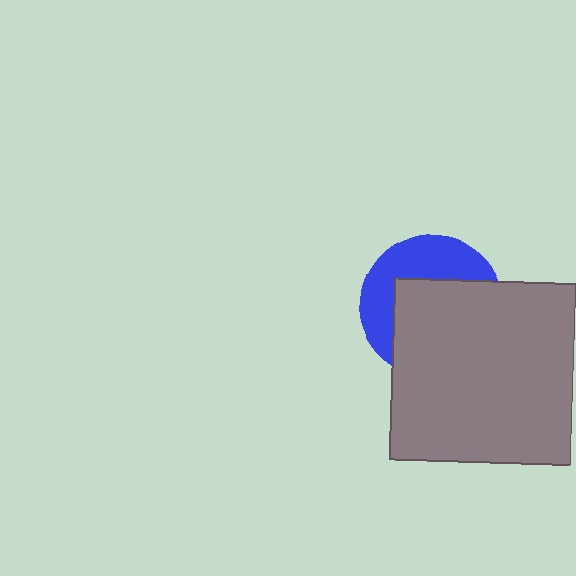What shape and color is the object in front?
The object in front is a gray square.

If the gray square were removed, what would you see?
You would see the complete blue circle.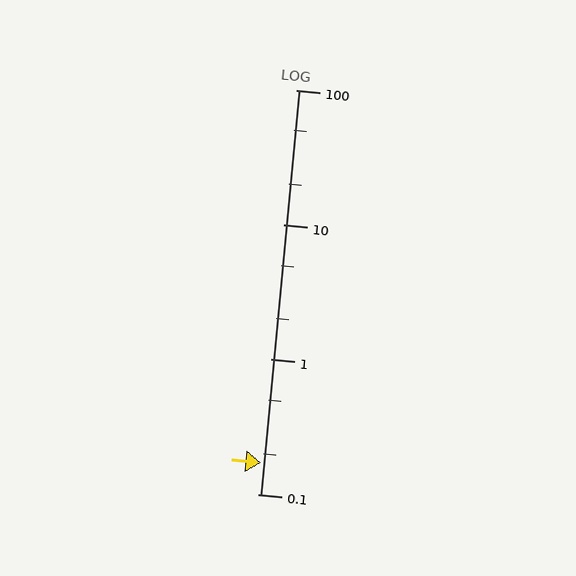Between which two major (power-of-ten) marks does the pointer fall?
The pointer is between 0.1 and 1.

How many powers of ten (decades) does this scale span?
The scale spans 3 decades, from 0.1 to 100.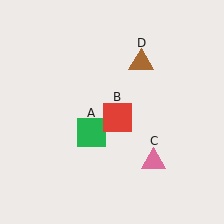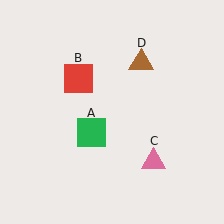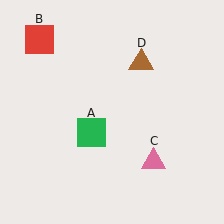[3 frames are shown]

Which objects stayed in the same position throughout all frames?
Green square (object A) and pink triangle (object C) and brown triangle (object D) remained stationary.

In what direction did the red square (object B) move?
The red square (object B) moved up and to the left.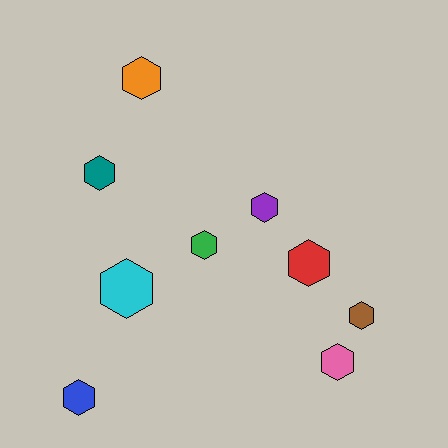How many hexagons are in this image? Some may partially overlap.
There are 9 hexagons.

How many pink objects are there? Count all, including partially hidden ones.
There is 1 pink object.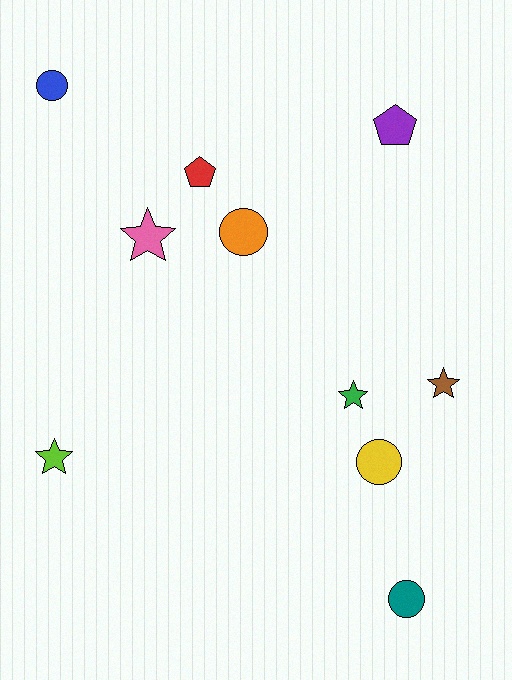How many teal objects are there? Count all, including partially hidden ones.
There is 1 teal object.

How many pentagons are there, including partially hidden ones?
There are 2 pentagons.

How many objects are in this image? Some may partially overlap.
There are 10 objects.